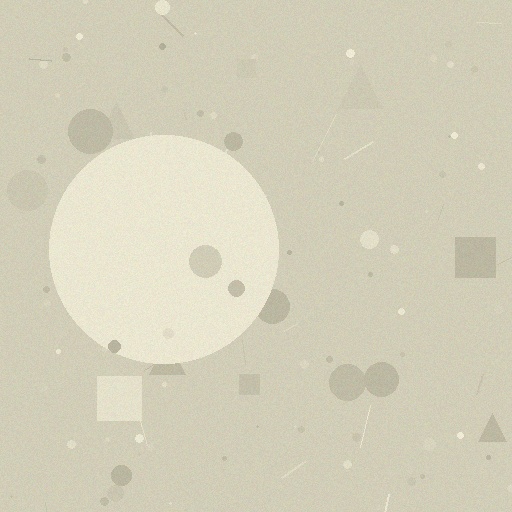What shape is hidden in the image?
A circle is hidden in the image.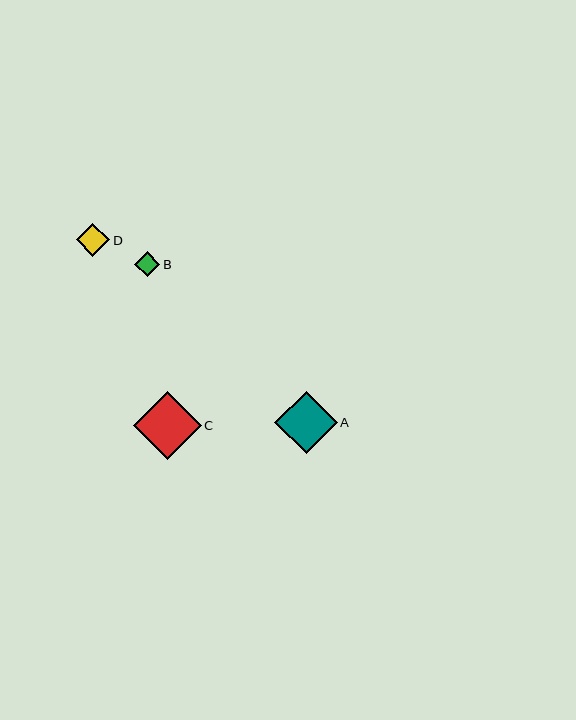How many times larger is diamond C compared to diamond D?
Diamond C is approximately 2.0 times the size of diamond D.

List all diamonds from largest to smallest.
From largest to smallest: C, A, D, B.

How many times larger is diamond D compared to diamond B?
Diamond D is approximately 1.3 times the size of diamond B.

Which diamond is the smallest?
Diamond B is the smallest with a size of approximately 25 pixels.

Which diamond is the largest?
Diamond C is the largest with a size of approximately 68 pixels.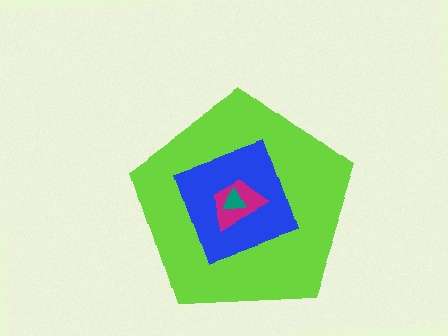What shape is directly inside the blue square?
The magenta trapezoid.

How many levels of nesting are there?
4.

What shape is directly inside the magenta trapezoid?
The teal triangle.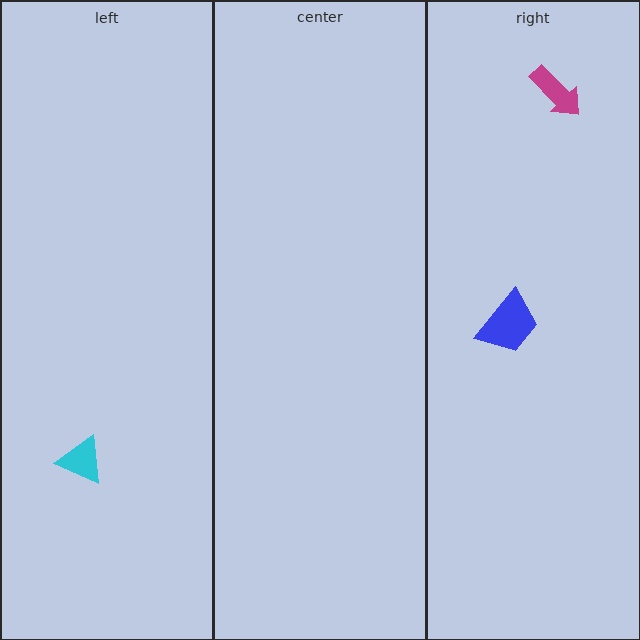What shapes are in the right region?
The magenta arrow, the blue trapezoid.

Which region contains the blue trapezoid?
The right region.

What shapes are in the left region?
The cyan triangle.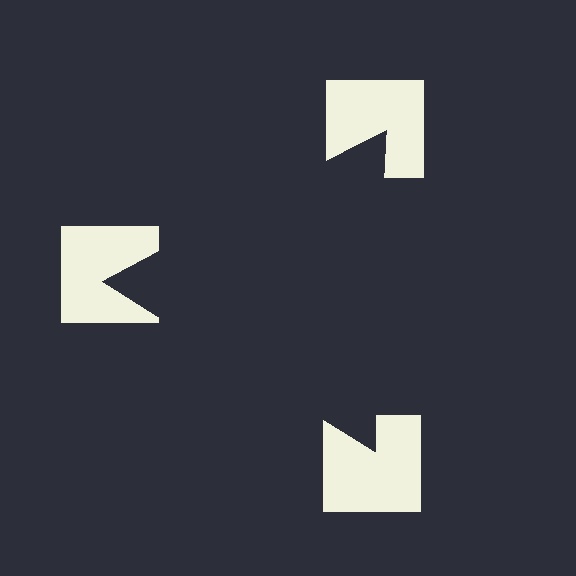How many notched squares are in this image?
There are 3 — one at each vertex of the illusory triangle.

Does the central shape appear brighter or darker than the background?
It typically appears slightly darker than the background, even though no actual brightness change is drawn.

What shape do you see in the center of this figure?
An illusory triangle — its edges are inferred from the aligned wedge cuts in the notched squares, not physically drawn.